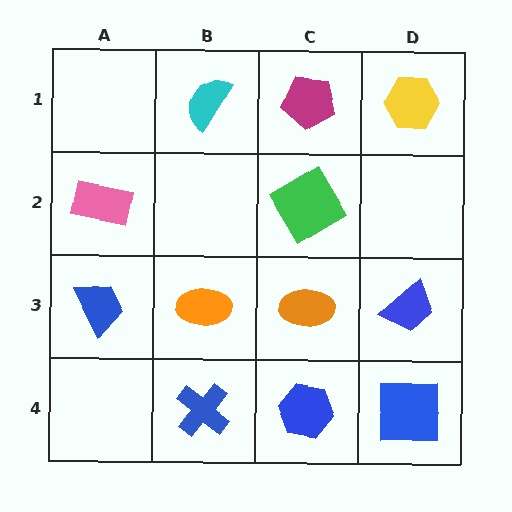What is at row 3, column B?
An orange ellipse.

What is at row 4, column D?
A blue square.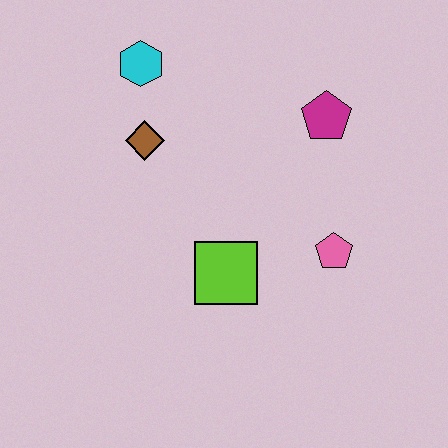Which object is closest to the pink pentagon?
The lime square is closest to the pink pentagon.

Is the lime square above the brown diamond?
No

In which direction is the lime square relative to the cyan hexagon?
The lime square is below the cyan hexagon.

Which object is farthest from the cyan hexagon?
The pink pentagon is farthest from the cyan hexagon.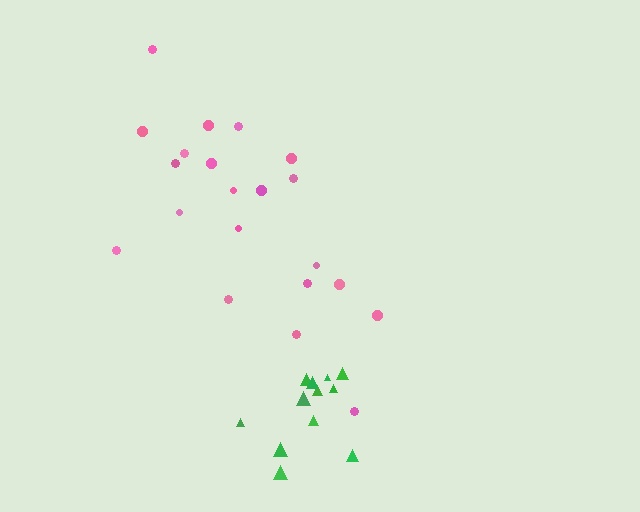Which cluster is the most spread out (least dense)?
Pink.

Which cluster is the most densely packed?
Green.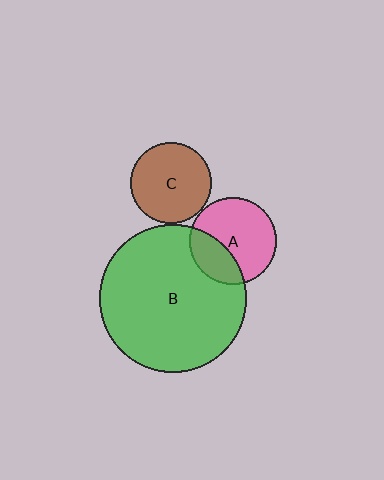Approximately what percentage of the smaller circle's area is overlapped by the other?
Approximately 30%.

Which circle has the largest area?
Circle B (green).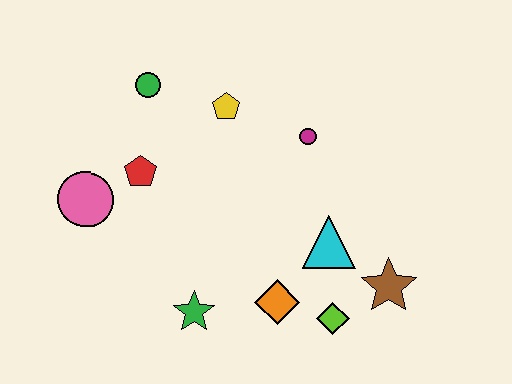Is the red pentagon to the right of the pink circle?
Yes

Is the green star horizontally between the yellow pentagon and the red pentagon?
Yes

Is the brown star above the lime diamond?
Yes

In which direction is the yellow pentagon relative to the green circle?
The yellow pentagon is to the right of the green circle.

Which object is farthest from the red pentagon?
The brown star is farthest from the red pentagon.